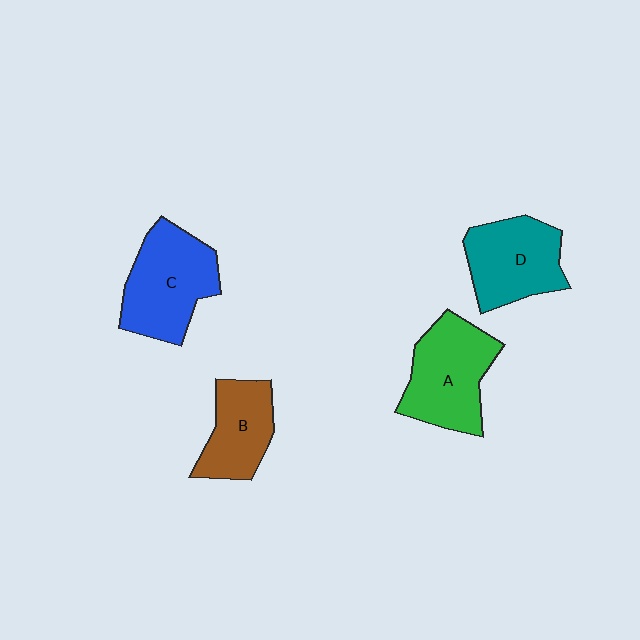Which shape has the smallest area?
Shape B (brown).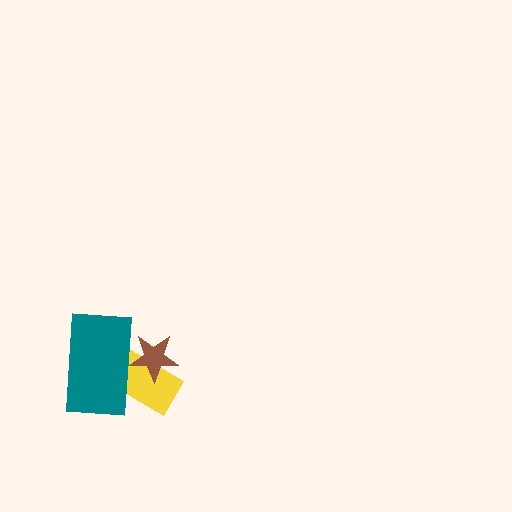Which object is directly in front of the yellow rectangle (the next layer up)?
The brown star is directly in front of the yellow rectangle.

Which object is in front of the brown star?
The teal rectangle is in front of the brown star.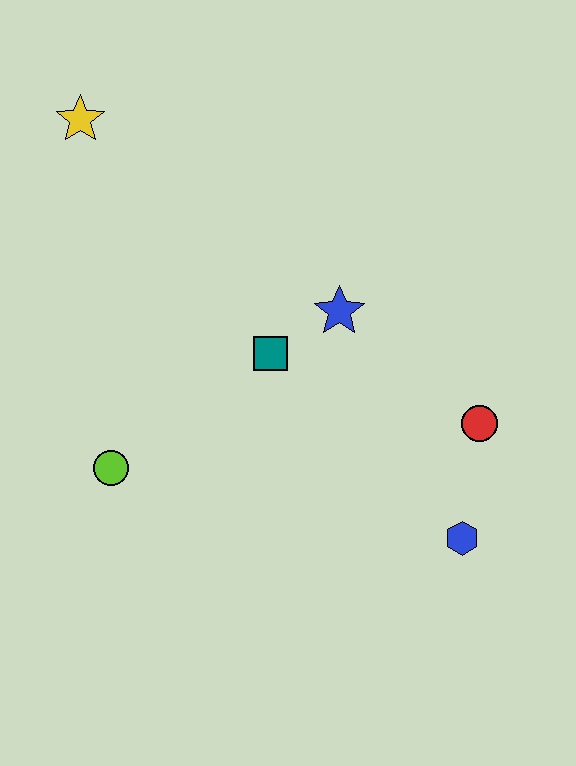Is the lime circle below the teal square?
Yes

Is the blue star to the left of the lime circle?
No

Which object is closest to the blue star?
The teal square is closest to the blue star.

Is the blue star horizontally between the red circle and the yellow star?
Yes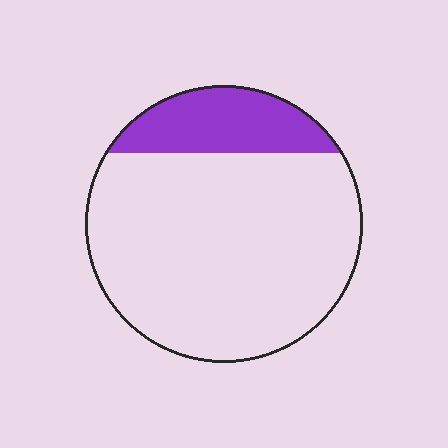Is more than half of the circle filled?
No.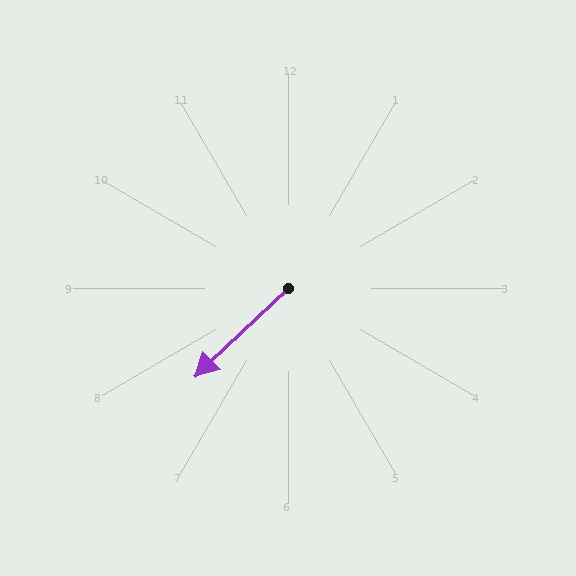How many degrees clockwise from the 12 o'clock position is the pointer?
Approximately 227 degrees.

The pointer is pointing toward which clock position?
Roughly 8 o'clock.